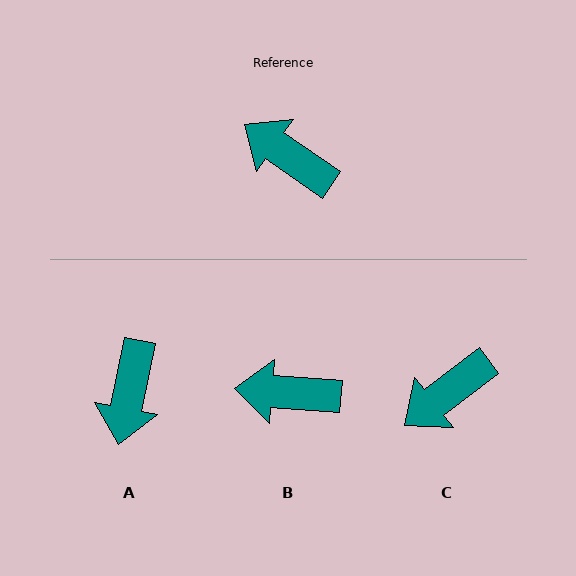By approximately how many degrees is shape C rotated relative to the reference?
Approximately 72 degrees counter-clockwise.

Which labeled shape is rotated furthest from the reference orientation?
A, about 113 degrees away.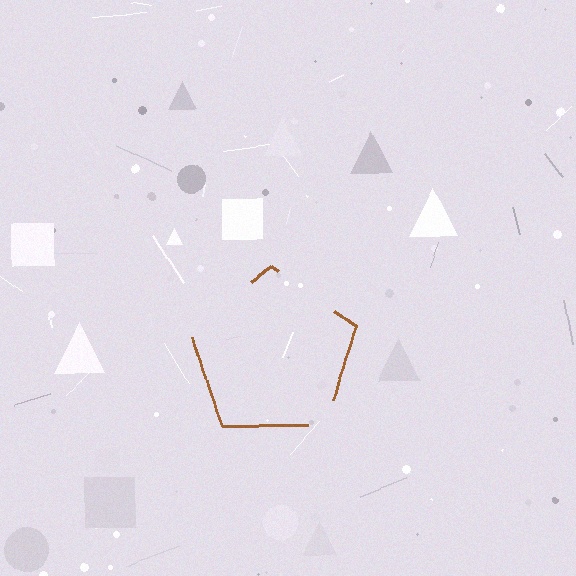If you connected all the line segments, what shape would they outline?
They would outline a pentagon.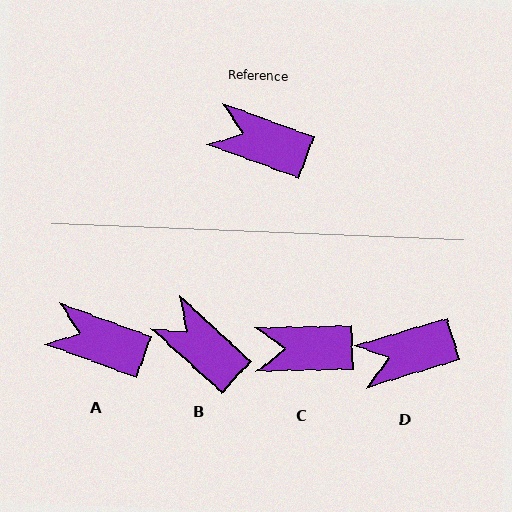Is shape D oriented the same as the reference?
No, it is off by about 37 degrees.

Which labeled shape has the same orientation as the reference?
A.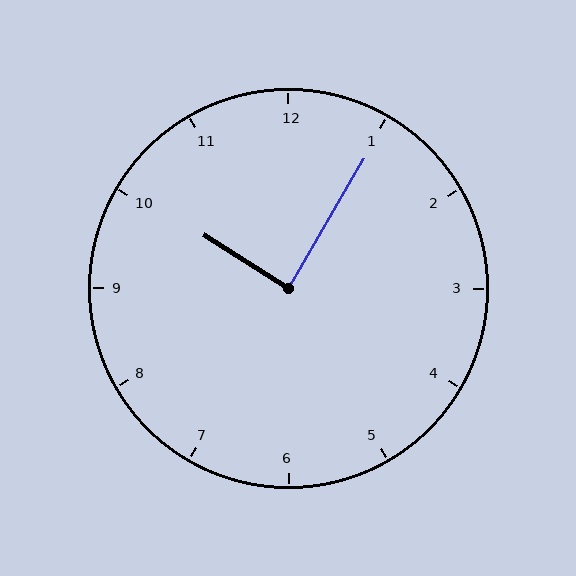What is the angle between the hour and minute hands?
Approximately 88 degrees.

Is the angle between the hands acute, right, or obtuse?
It is right.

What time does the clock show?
10:05.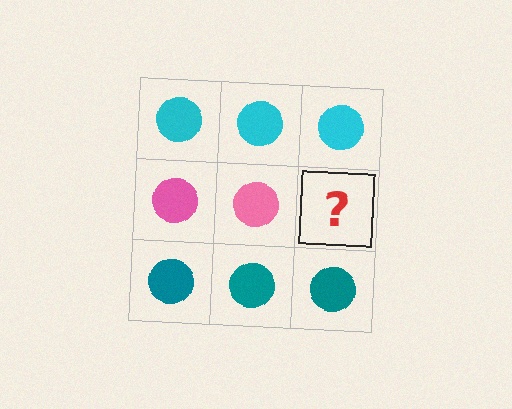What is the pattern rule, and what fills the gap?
The rule is that each row has a consistent color. The gap should be filled with a pink circle.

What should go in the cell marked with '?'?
The missing cell should contain a pink circle.